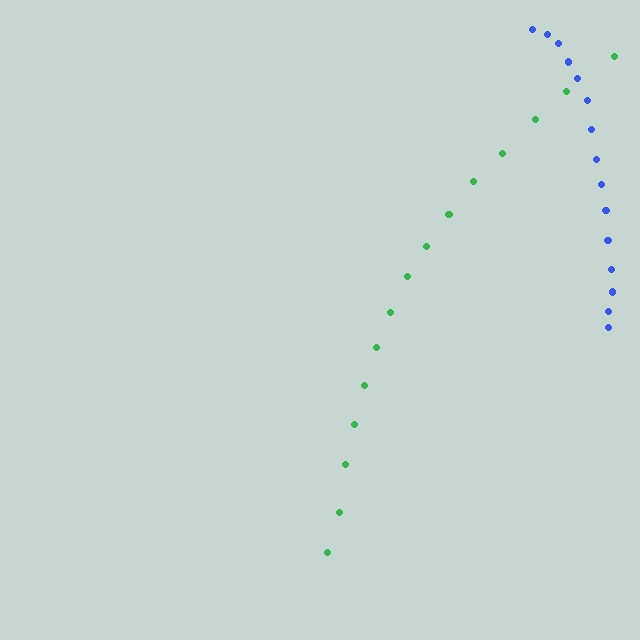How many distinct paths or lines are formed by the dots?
There are 2 distinct paths.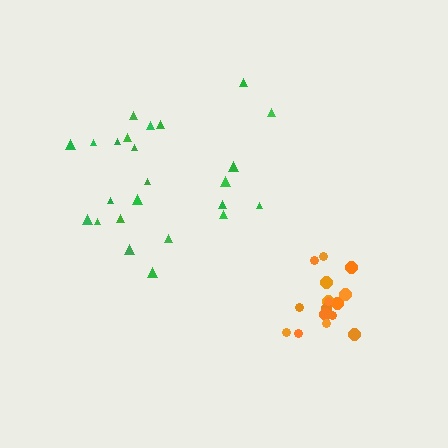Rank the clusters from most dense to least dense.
orange, green.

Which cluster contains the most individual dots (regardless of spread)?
Green (24).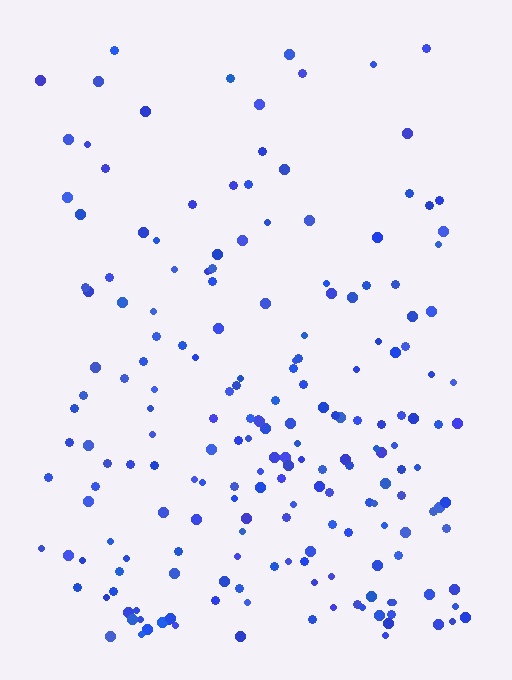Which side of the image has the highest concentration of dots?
The bottom.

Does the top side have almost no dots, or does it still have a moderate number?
Still a moderate number, just noticeably fewer than the bottom.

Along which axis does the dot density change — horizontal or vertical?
Vertical.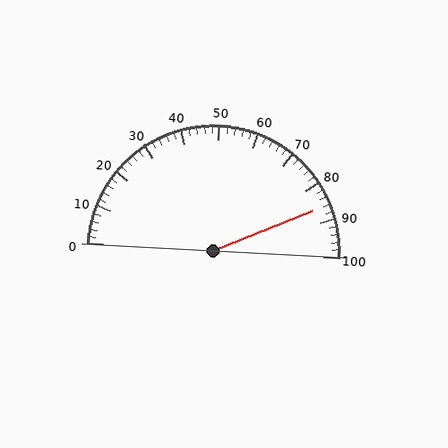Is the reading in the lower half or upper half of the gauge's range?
The reading is in the upper half of the range (0 to 100).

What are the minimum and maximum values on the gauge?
The gauge ranges from 0 to 100.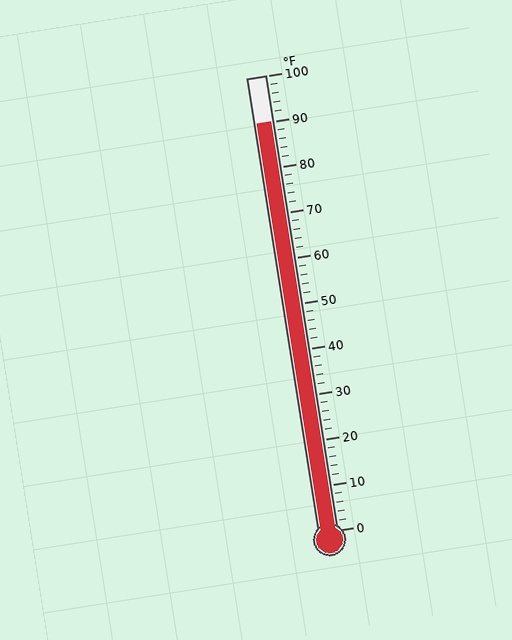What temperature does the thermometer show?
The thermometer shows approximately 90°F.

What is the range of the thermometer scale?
The thermometer scale ranges from 0°F to 100°F.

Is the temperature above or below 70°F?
The temperature is above 70°F.